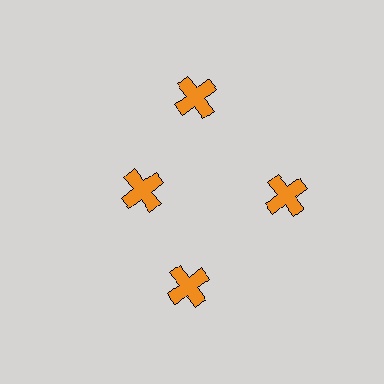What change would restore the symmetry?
The symmetry would be restored by moving it outward, back onto the ring so that all 4 crosses sit at equal angles and equal distance from the center.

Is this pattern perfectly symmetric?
No. The 4 orange crosses are arranged in a ring, but one element near the 9 o'clock position is pulled inward toward the center, breaking the 4-fold rotational symmetry.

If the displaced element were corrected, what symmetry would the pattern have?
It would have 4-fold rotational symmetry — the pattern would map onto itself every 90 degrees.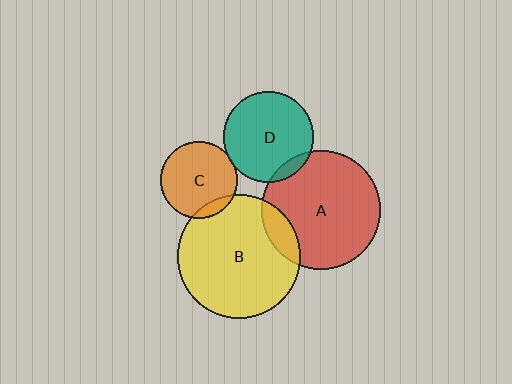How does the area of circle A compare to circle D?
Approximately 1.8 times.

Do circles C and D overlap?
Yes.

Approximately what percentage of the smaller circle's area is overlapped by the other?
Approximately 5%.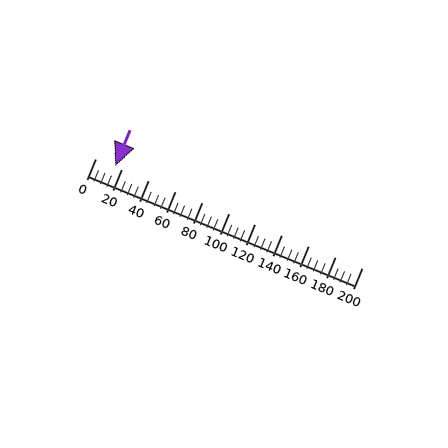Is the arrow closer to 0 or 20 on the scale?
The arrow is closer to 20.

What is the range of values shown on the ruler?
The ruler shows values from 0 to 200.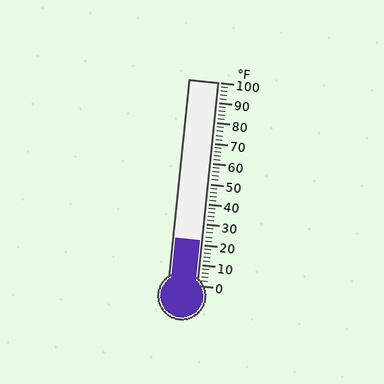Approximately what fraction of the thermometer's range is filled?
The thermometer is filled to approximately 20% of its range.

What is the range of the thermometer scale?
The thermometer scale ranges from 0°F to 100°F.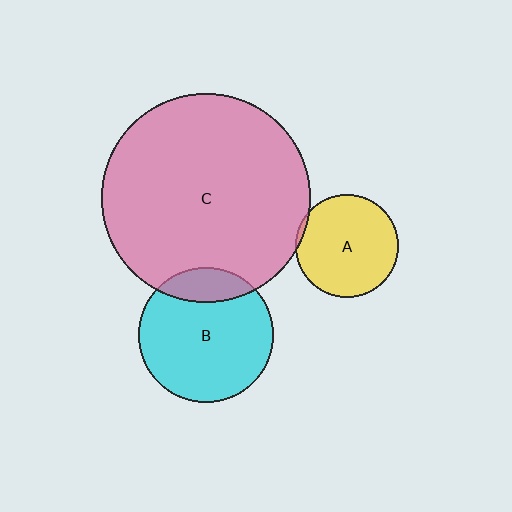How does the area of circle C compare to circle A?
Approximately 4.1 times.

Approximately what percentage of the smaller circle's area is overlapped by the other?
Approximately 5%.